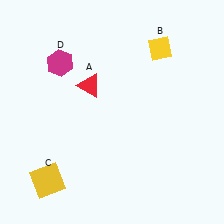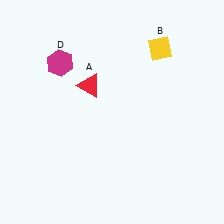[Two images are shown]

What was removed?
The yellow square (C) was removed in Image 2.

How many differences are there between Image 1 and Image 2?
There is 1 difference between the two images.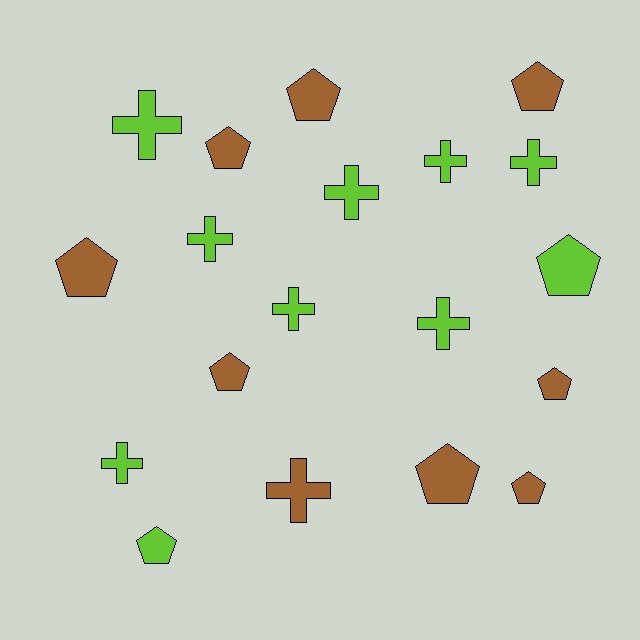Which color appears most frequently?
Lime, with 10 objects.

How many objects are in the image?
There are 19 objects.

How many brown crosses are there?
There is 1 brown cross.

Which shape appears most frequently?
Pentagon, with 10 objects.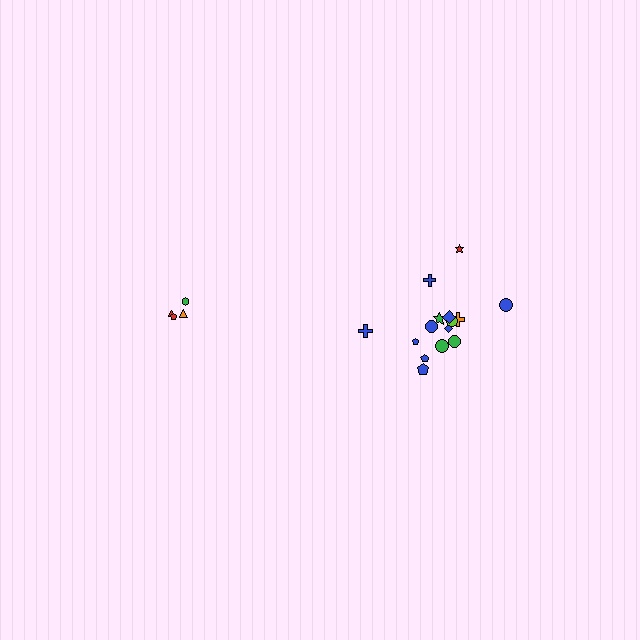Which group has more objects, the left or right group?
The right group.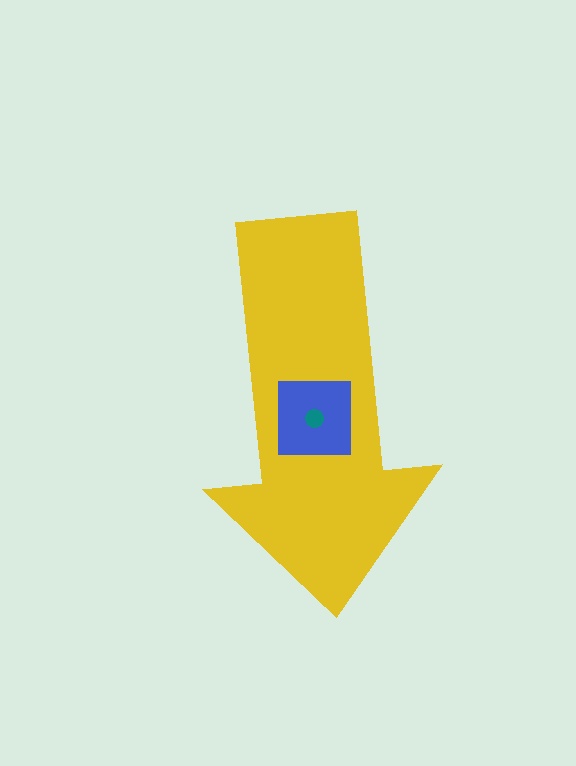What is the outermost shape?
The yellow arrow.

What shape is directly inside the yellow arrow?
The blue square.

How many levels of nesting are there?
3.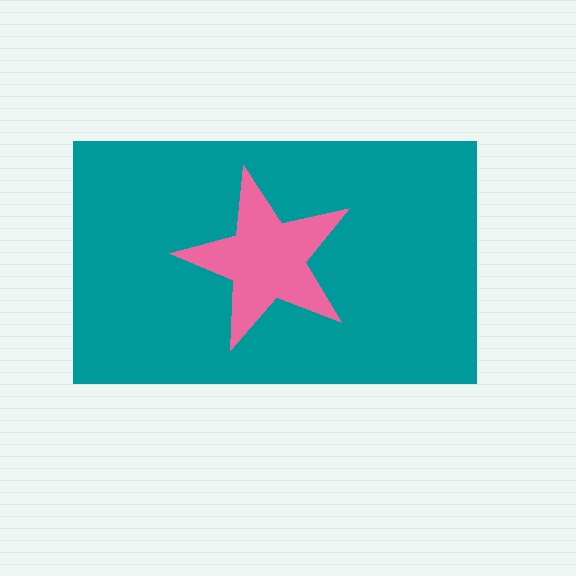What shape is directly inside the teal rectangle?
The pink star.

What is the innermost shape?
The pink star.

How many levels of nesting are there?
2.